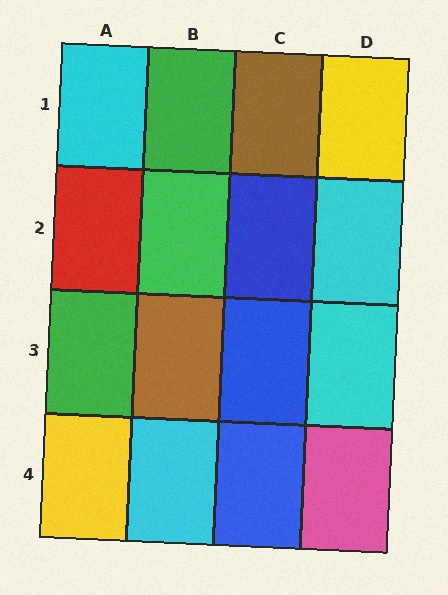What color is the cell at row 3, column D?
Cyan.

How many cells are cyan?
4 cells are cyan.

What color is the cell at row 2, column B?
Green.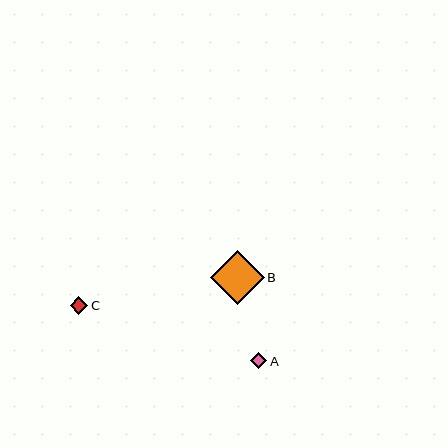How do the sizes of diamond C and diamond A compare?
Diamond C and diamond A are approximately the same size.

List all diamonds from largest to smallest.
From largest to smallest: B, C, A.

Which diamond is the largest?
Diamond B is the largest with a size of approximately 53 pixels.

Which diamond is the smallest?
Diamond A is the smallest with a size of approximately 16 pixels.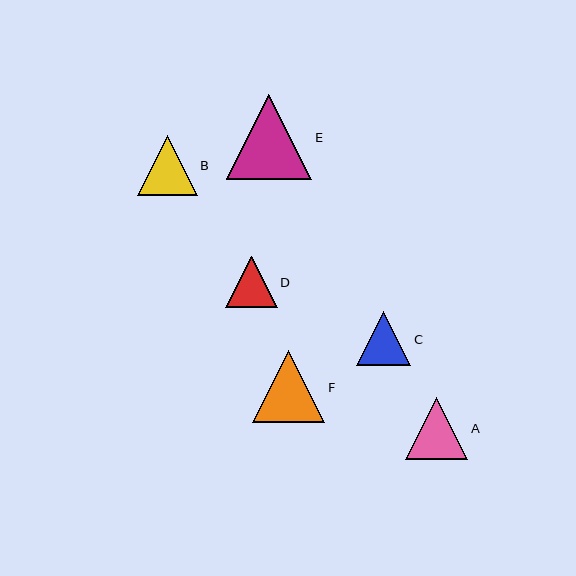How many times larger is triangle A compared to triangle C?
Triangle A is approximately 1.1 times the size of triangle C.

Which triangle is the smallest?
Triangle D is the smallest with a size of approximately 51 pixels.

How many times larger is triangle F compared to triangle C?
Triangle F is approximately 1.3 times the size of triangle C.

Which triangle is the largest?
Triangle E is the largest with a size of approximately 85 pixels.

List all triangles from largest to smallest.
From largest to smallest: E, F, A, B, C, D.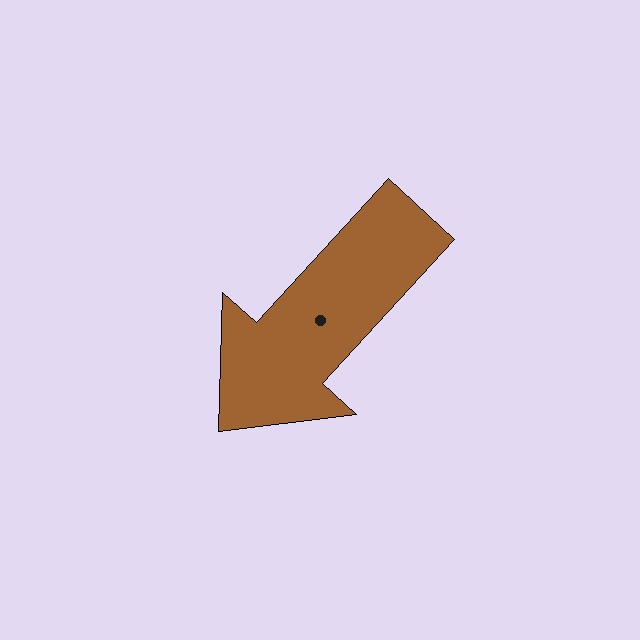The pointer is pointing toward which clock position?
Roughly 7 o'clock.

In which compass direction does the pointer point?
Southwest.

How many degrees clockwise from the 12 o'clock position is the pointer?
Approximately 222 degrees.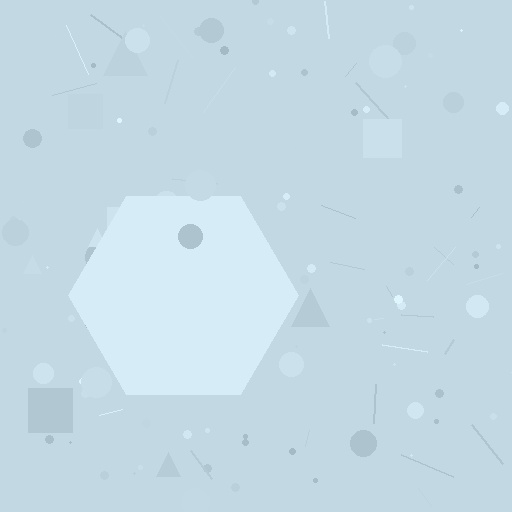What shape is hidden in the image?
A hexagon is hidden in the image.